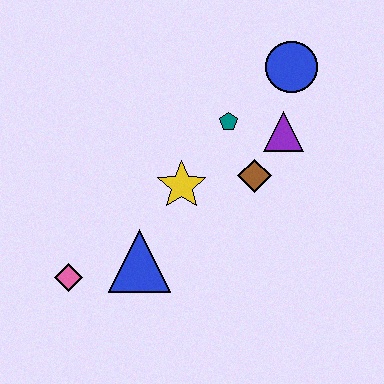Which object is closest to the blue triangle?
The pink diamond is closest to the blue triangle.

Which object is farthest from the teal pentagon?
The pink diamond is farthest from the teal pentagon.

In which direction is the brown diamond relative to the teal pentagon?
The brown diamond is below the teal pentagon.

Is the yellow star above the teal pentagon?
No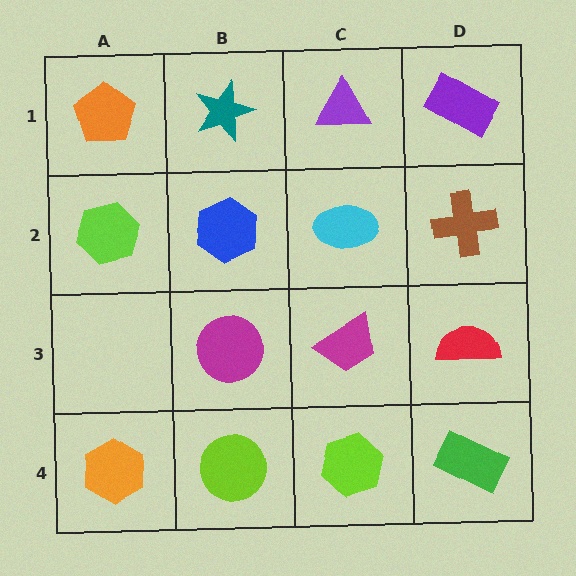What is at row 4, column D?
A green rectangle.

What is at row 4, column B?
A lime circle.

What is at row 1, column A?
An orange pentagon.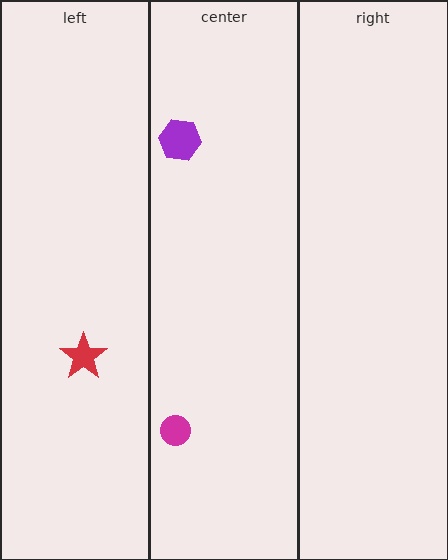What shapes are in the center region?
The magenta circle, the purple hexagon.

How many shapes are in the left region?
1.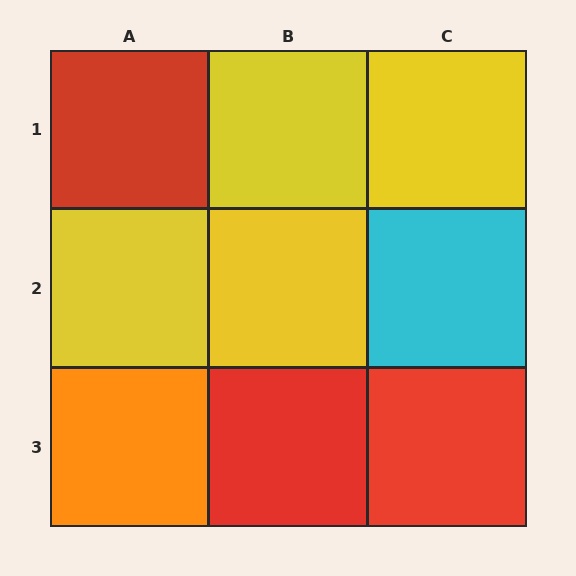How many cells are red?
3 cells are red.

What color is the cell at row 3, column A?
Orange.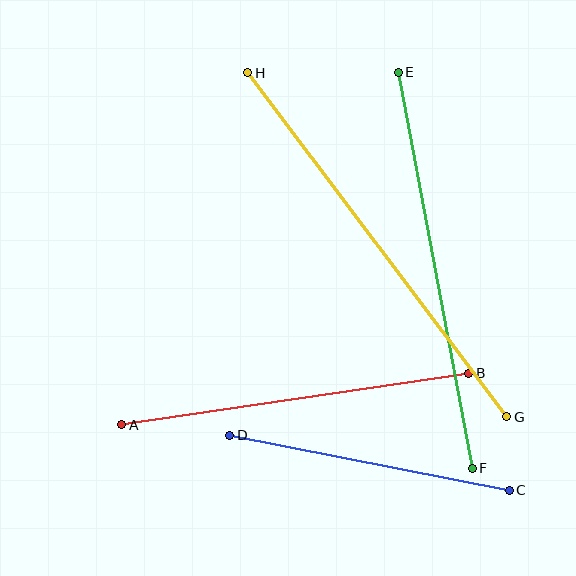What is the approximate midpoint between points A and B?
The midpoint is at approximately (295, 399) pixels.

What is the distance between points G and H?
The distance is approximately 431 pixels.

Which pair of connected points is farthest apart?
Points G and H are farthest apart.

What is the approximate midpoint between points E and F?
The midpoint is at approximately (435, 270) pixels.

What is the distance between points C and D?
The distance is approximately 285 pixels.